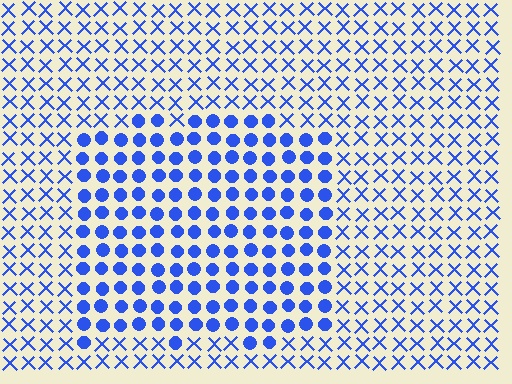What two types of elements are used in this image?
The image uses circles inside the rectangle region and X marks outside it.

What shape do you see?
I see a rectangle.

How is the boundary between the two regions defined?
The boundary is defined by a change in element shape: circles inside vs. X marks outside. All elements share the same color and spacing.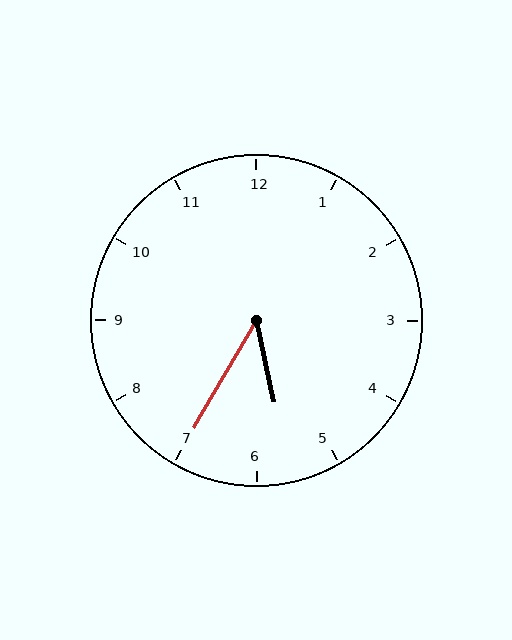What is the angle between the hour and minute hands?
Approximately 42 degrees.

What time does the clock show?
5:35.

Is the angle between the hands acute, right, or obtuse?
It is acute.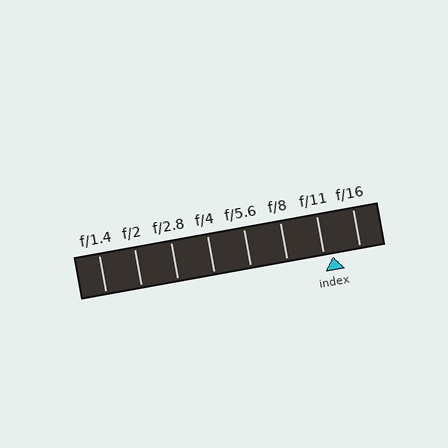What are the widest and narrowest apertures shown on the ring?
The widest aperture shown is f/1.4 and the narrowest is f/16.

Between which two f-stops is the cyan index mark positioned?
The index mark is between f/11 and f/16.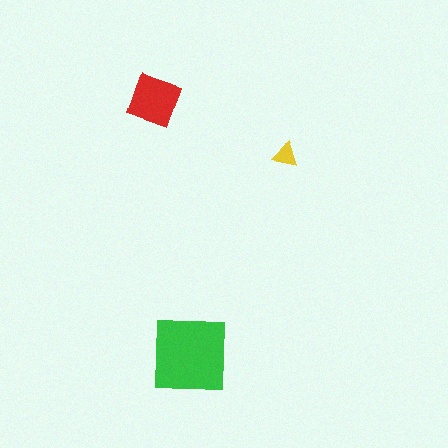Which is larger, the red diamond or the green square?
The green square.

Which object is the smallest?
The yellow triangle.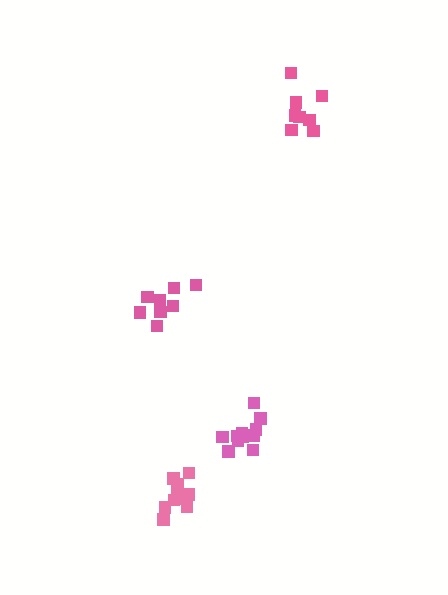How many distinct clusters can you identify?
There are 4 distinct clusters.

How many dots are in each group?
Group 1: 8 dots, Group 2: 8 dots, Group 3: 12 dots, Group 4: 11 dots (39 total).